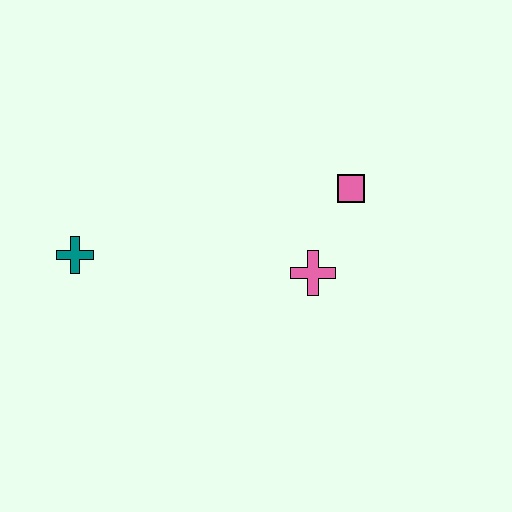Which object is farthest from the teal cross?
The pink square is farthest from the teal cross.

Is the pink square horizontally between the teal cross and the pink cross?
No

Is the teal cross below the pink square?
Yes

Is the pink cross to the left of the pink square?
Yes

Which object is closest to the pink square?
The pink cross is closest to the pink square.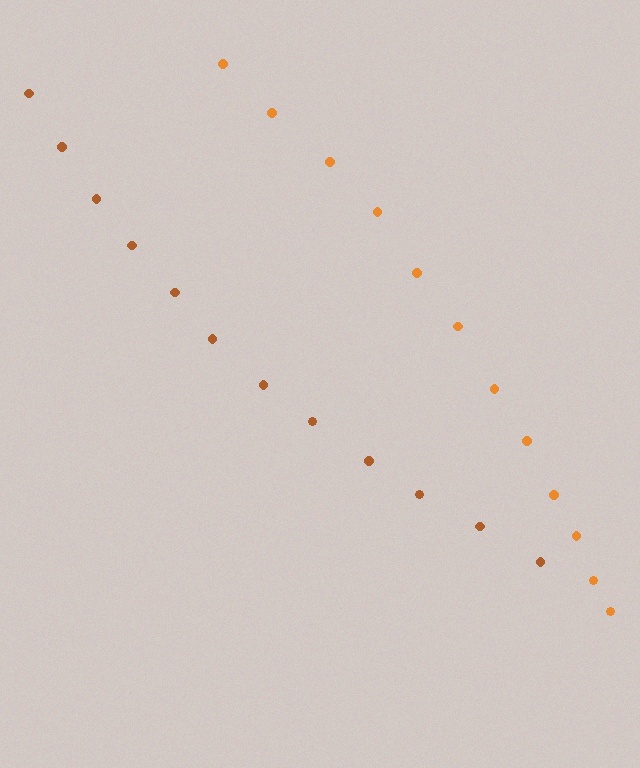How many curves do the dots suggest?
There are 2 distinct paths.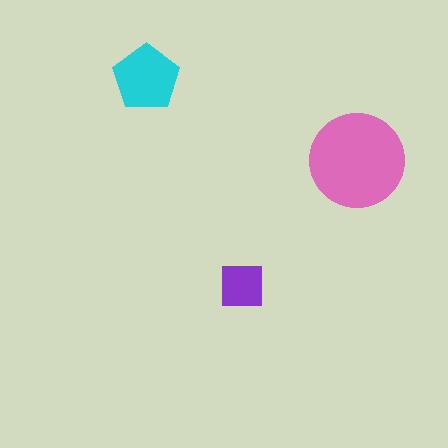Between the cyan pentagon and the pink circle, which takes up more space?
The pink circle.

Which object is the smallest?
The purple square.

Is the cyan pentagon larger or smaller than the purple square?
Larger.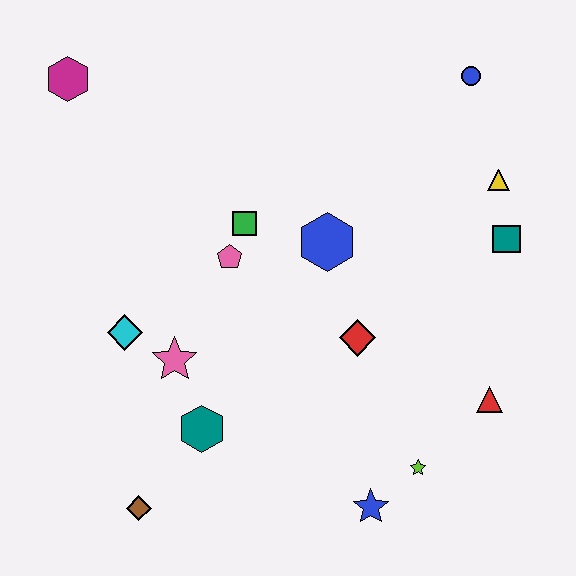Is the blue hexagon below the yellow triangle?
Yes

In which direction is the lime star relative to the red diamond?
The lime star is below the red diamond.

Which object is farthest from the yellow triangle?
The brown diamond is farthest from the yellow triangle.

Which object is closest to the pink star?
The cyan diamond is closest to the pink star.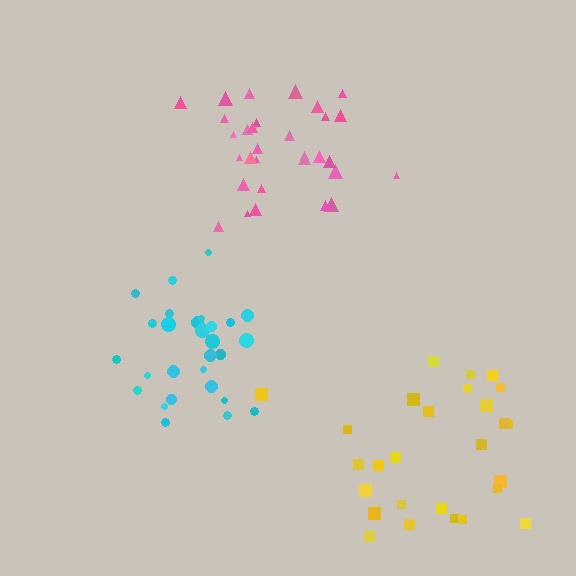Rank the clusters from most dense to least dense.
cyan, pink, yellow.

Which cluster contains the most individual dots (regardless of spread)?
Pink (31).